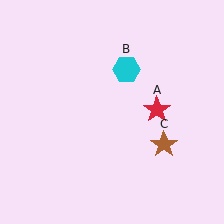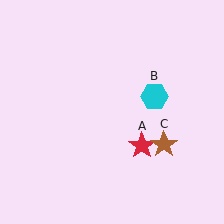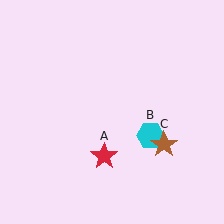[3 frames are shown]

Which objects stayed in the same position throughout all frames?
Brown star (object C) remained stationary.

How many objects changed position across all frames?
2 objects changed position: red star (object A), cyan hexagon (object B).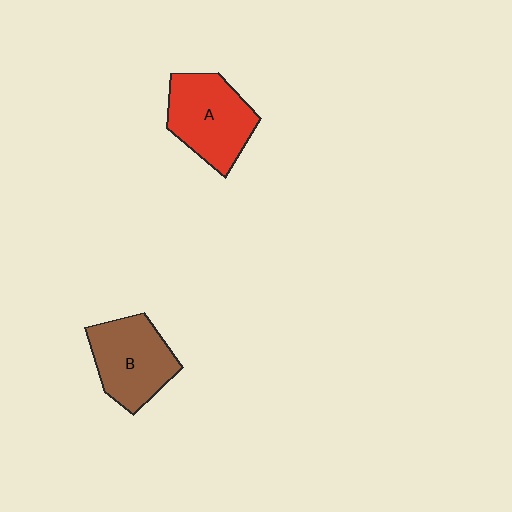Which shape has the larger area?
Shape A (red).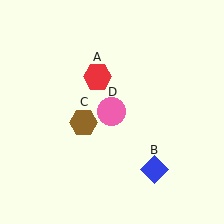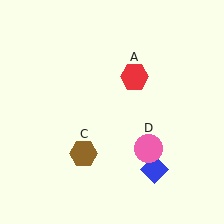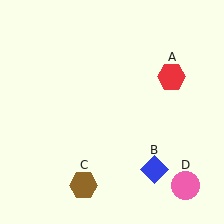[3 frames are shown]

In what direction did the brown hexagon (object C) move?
The brown hexagon (object C) moved down.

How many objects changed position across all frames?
3 objects changed position: red hexagon (object A), brown hexagon (object C), pink circle (object D).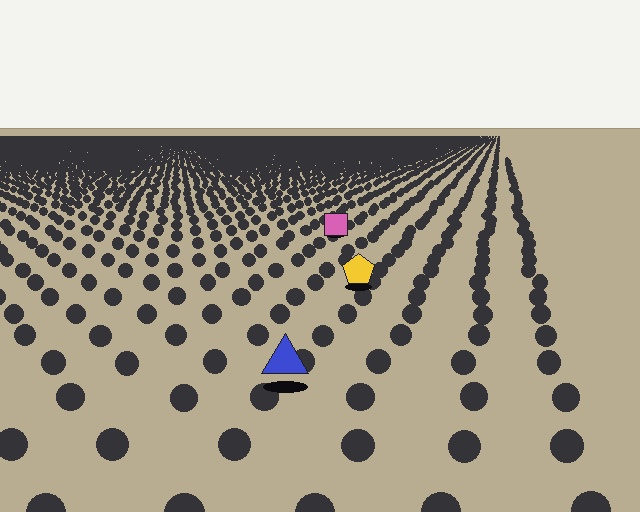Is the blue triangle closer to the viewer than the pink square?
Yes. The blue triangle is closer — you can tell from the texture gradient: the ground texture is coarser near it.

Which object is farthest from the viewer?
The pink square is farthest from the viewer. It appears smaller and the ground texture around it is denser.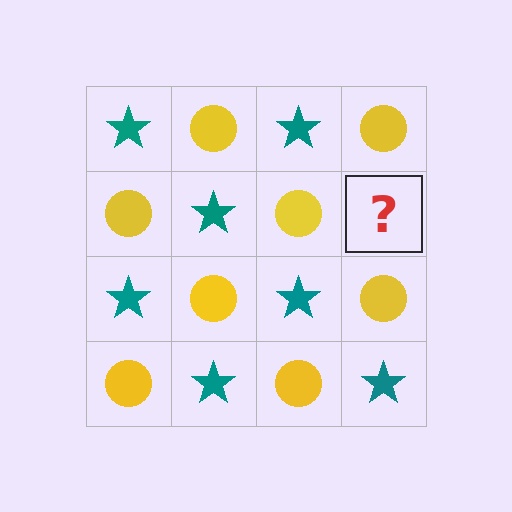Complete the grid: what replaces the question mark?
The question mark should be replaced with a teal star.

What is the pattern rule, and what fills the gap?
The rule is that it alternates teal star and yellow circle in a checkerboard pattern. The gap should be filled with a teal star.